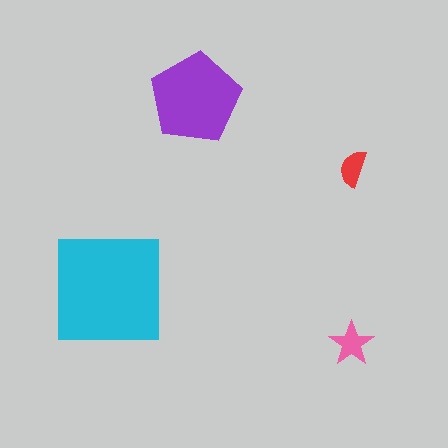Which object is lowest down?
The pink star is bottommost.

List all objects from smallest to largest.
The red semicircle, the pink star, the purple pentagon, the cyan square.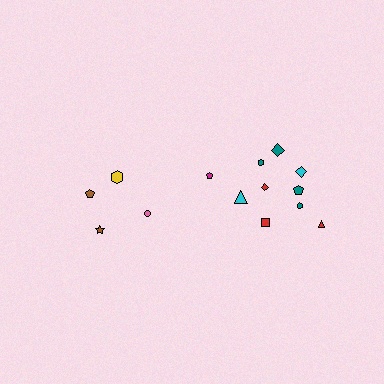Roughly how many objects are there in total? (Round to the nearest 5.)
Roughly 15 objects in total.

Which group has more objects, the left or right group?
The right group.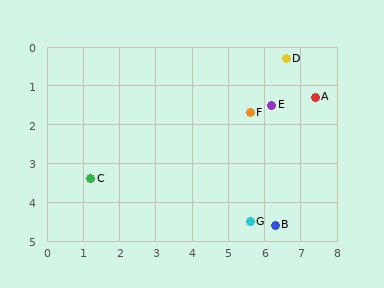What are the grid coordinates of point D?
Point D is at approximately (6.6, 0.3).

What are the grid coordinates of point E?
Point E is at approximately (6.2, 1.5).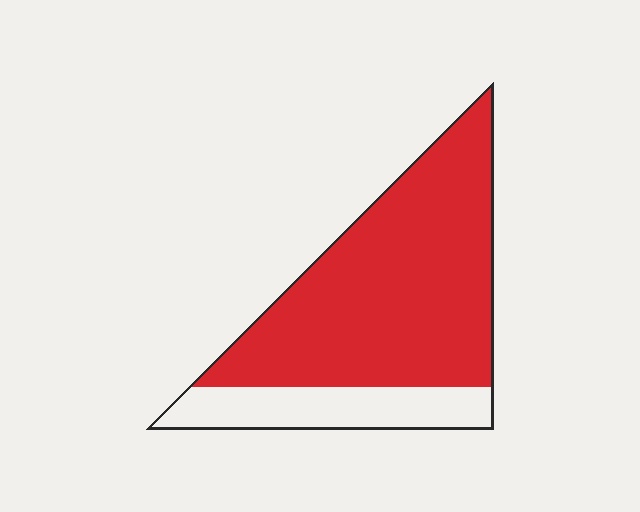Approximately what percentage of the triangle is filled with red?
Approximately 75%.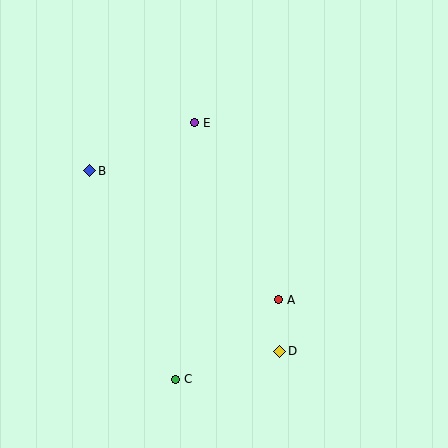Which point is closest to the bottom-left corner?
Point C is closest to the bottom-left corner.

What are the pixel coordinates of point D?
Point D is at (280, 351).